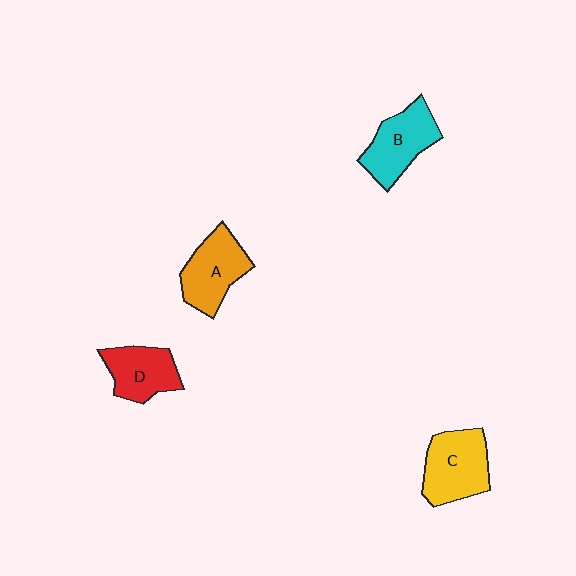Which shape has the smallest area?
Shape D (red).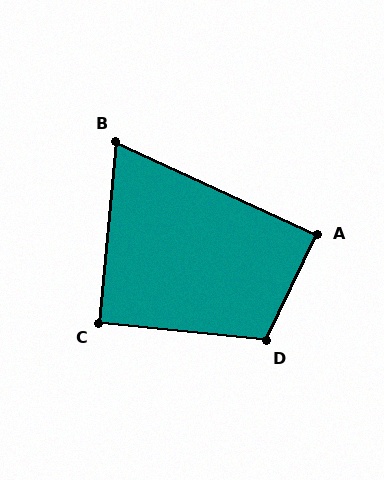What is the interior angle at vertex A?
Approximately 89 degrees (approximately right).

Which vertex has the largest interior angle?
D, at approximately 110 degrees.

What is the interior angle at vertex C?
Approximately 91 degrees (approximately right).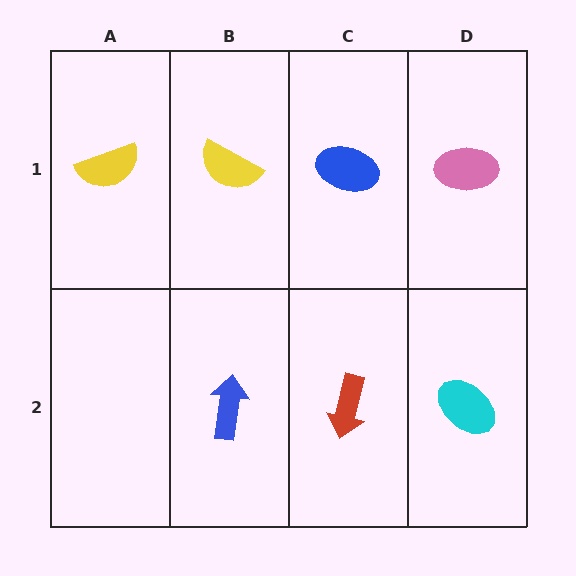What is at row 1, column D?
A pink ellipse.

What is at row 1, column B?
A yellow semicircle.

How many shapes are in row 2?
3 shapes.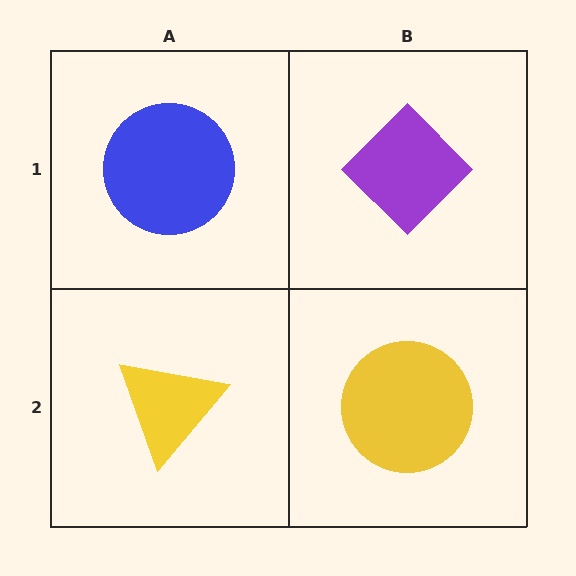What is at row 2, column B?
A yellow circle.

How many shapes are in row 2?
2 shapes.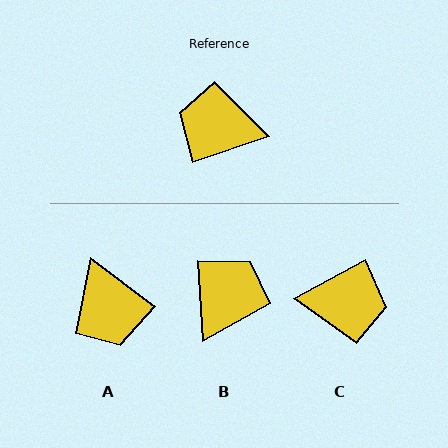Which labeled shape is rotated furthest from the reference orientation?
C, about 171 degrees away.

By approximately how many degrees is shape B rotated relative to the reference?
Approximately 106 degrees clockwise.